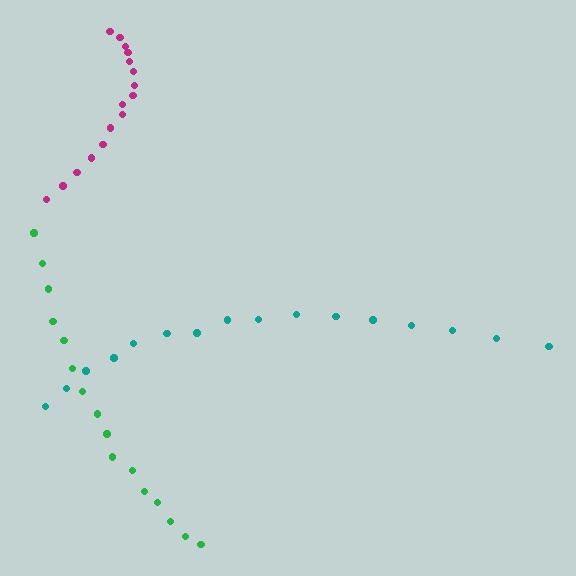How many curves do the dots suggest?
There are 3 distinct paths.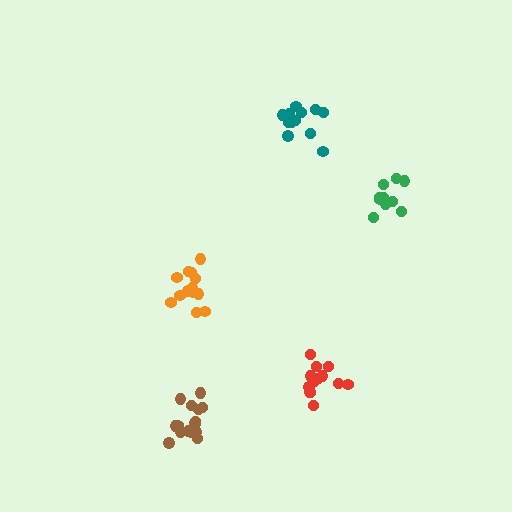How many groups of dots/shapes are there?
There are 5 groups.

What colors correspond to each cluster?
The clusters are colored: red, orange, brown, green, teal.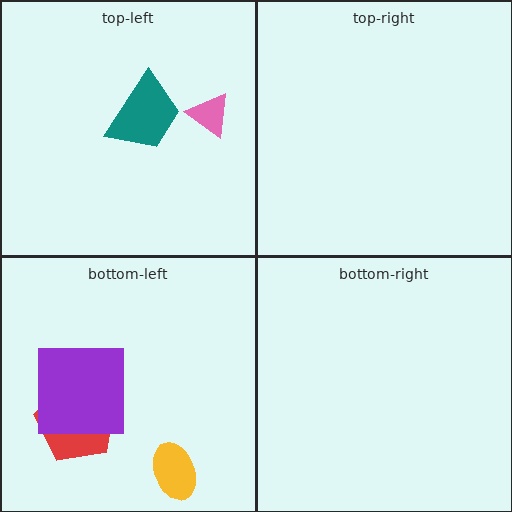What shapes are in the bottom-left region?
The green cross, the red pentagon, the yellow ellipse, the purple square.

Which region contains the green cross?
The bottom-left region.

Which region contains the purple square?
The bottom-left region.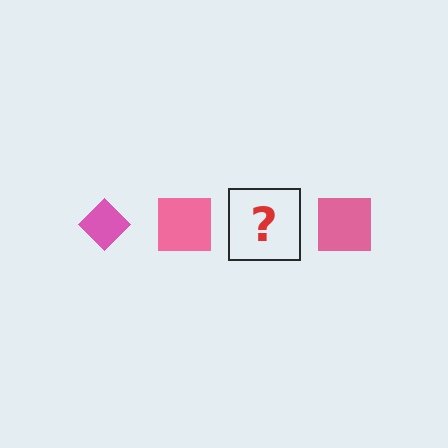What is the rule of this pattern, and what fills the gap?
The rule is that the pattern cycles through diamond, square shapes in pink. The gap should be filled with a pink diamond.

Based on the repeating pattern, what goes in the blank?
The blank should be a pink diamond.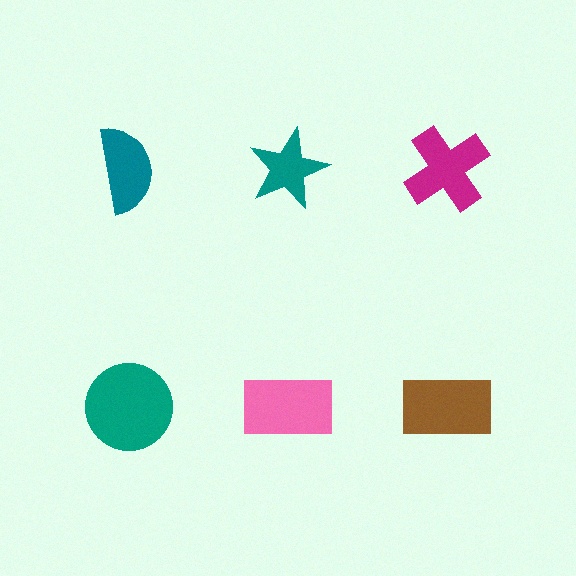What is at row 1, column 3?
A magenta cross.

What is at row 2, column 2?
A pink rectangle.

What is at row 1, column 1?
A teal semicircle.